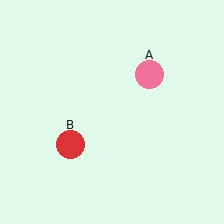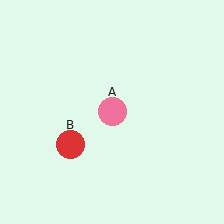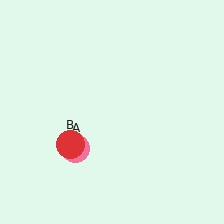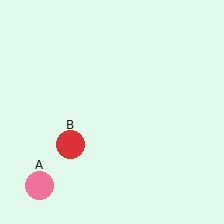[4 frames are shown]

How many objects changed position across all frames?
1 object changed position: pink circle (object A).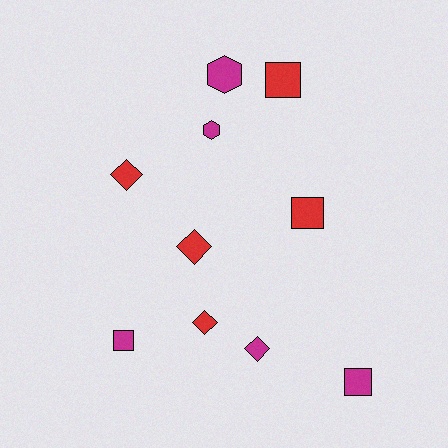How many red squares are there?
There are 2 red squares.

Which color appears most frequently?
Magenta, with 5 objects.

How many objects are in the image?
There are 10 objects.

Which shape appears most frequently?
Square, with 4 objects.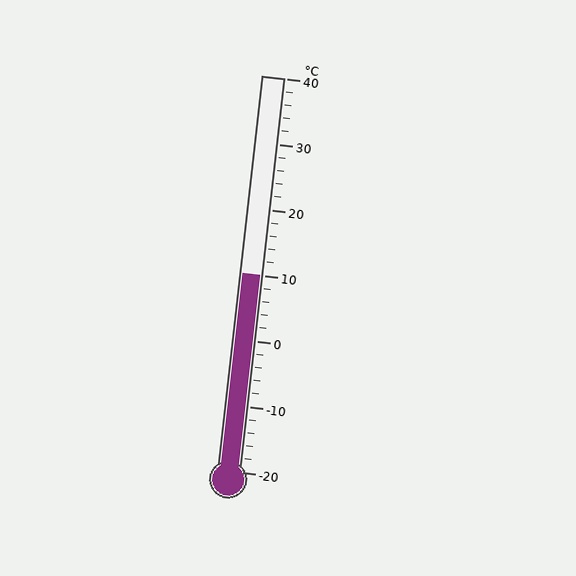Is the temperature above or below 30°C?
The temperature is below 30°C.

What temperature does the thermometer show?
The thermometer shows approximately 10°C.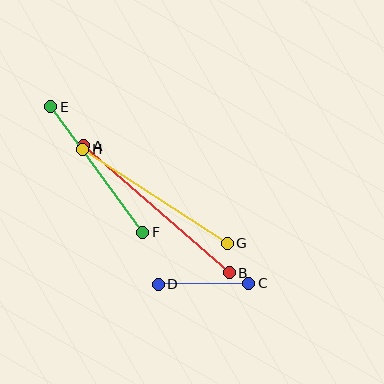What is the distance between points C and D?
The distance is approximately 90 pixels.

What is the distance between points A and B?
The distance is approximately 193 pixels.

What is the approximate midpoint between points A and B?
The midpoint is at approximately (157, 209) pixels.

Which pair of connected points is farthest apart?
Points A and B are farthest apart.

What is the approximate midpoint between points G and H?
The midpoint is at approximately (155, 196) pixels.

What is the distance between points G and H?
The distance is approximately 172 pixels.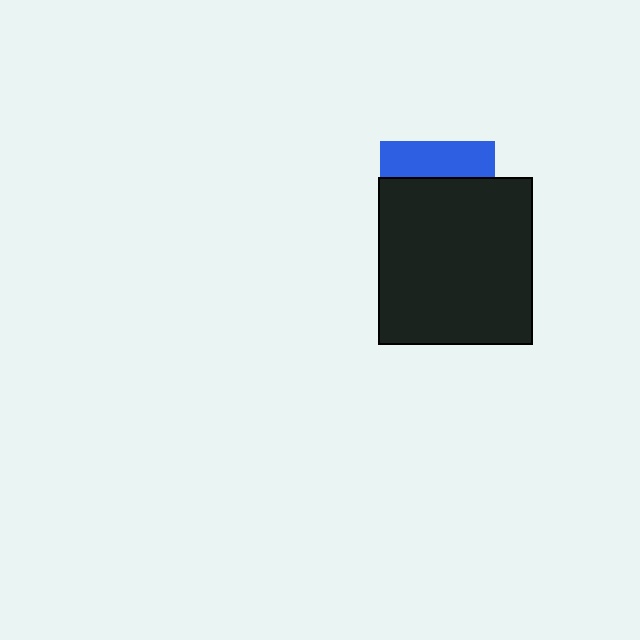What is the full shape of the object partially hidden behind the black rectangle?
The partially hidden object is a blue square.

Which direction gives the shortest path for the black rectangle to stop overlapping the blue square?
Moving down gives the shortest separation.